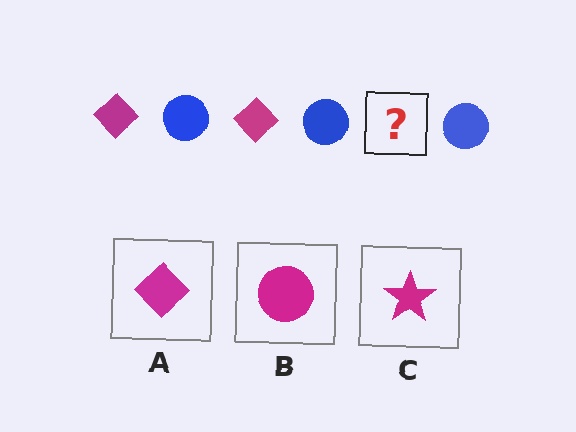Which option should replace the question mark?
Option A.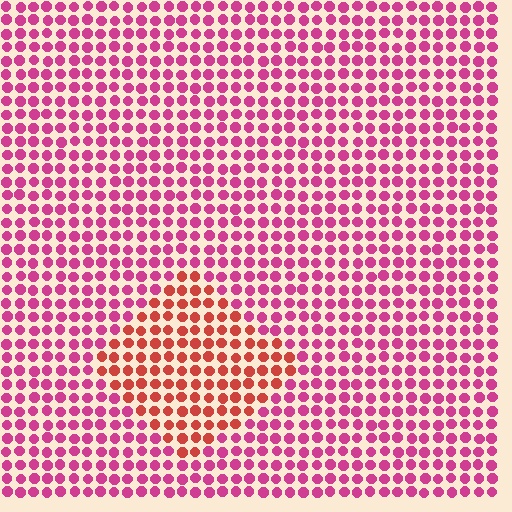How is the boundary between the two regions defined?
The boundary is defined purely by a slight shift in hue (about 37 degrees). Spacing, size, and orientation are identical on both sides.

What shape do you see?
I see a diamond.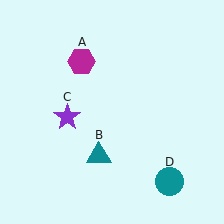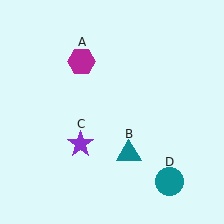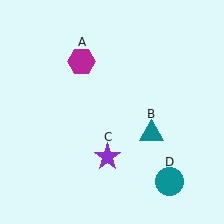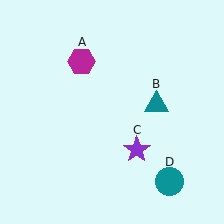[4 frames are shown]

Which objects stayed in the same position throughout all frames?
Magenta hexagon (object A) and teal circle (object D) remained stationary.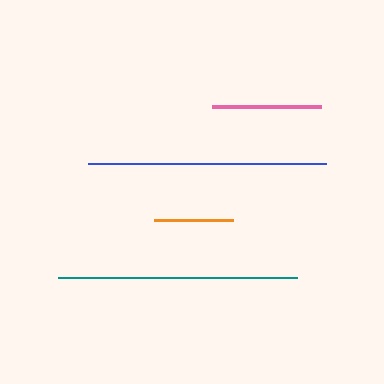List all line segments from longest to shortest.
From longest to shortest: teal, blue, pink, orange.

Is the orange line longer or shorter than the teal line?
The teal line is longer than the orange line.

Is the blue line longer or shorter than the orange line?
The blue line is longer than the orange line.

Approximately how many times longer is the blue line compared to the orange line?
The blue line is approximately 3.0 times the length of the orange line.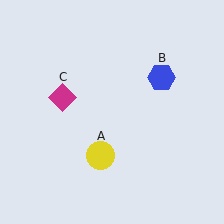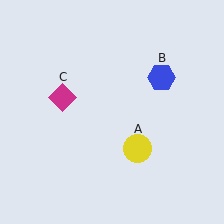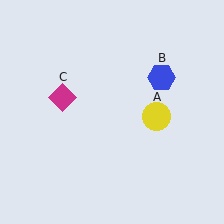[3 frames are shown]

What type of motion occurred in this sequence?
The yellow circle (object A) rotated counterclockwise around the center of the scene.